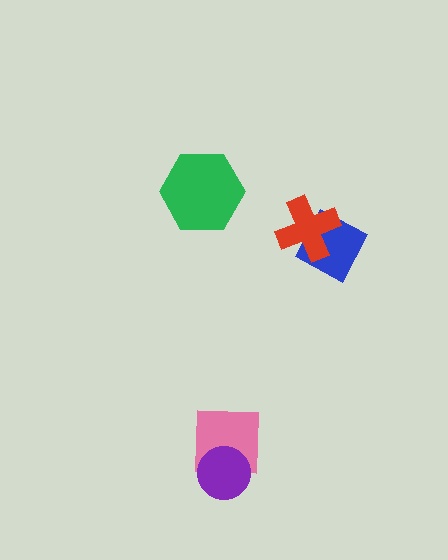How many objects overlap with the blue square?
1 object overlaps with the blue square.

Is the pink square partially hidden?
Yes, it is partially covered by another shape.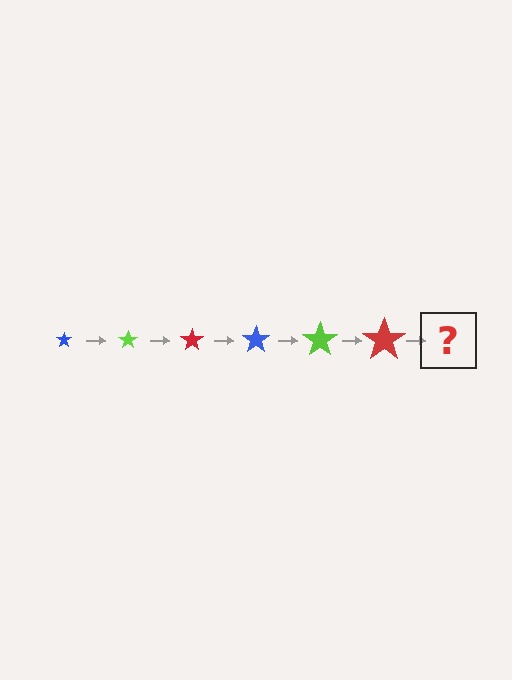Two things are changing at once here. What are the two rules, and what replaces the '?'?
The two rules are that the star grows larger each step and the color cycles through blue, lime, and red. The '?' should be a blue star, larger than the previous one.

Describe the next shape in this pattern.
It should be a blue star, larger than the previous one.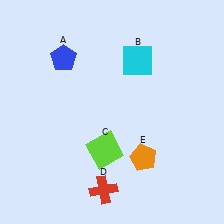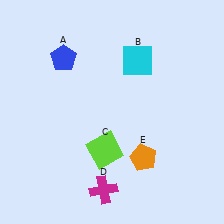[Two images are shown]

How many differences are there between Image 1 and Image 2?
There is 1 difference between the two images.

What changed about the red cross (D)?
In Image 1, D is red. In Image 2, it changed to magenta.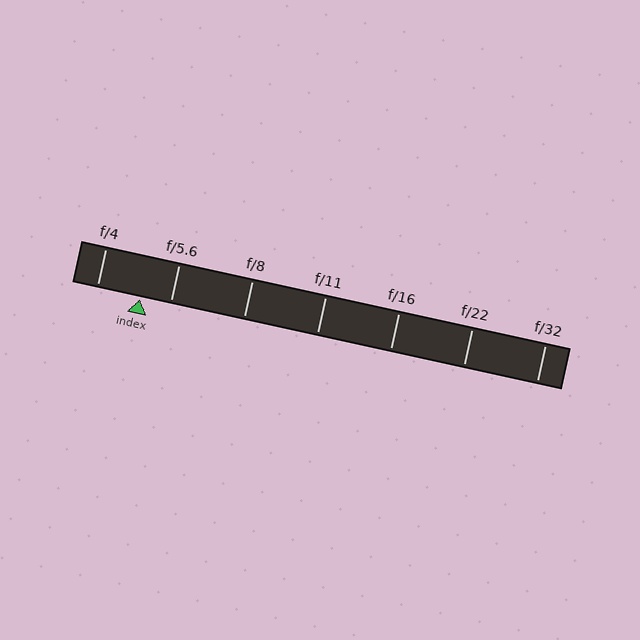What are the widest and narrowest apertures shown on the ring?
The widest aperture shown is f/4 and the narrowest is f/32.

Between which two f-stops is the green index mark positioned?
The index mark is between f/4 and f/5.6.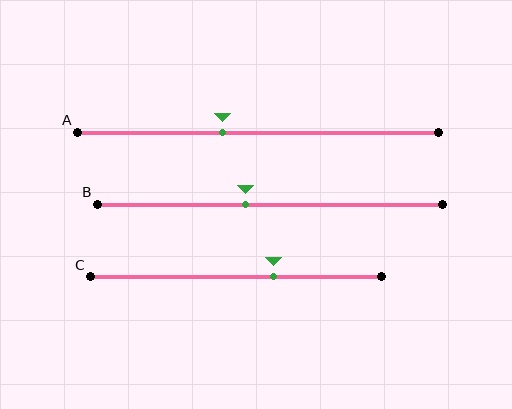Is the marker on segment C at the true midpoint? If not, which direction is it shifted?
No, the marker on segment C is shifted to the right by about 13% of the segment length.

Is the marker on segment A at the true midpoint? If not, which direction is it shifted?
No, the marker on segment A is shifted to the left by about 10% of the segment length.